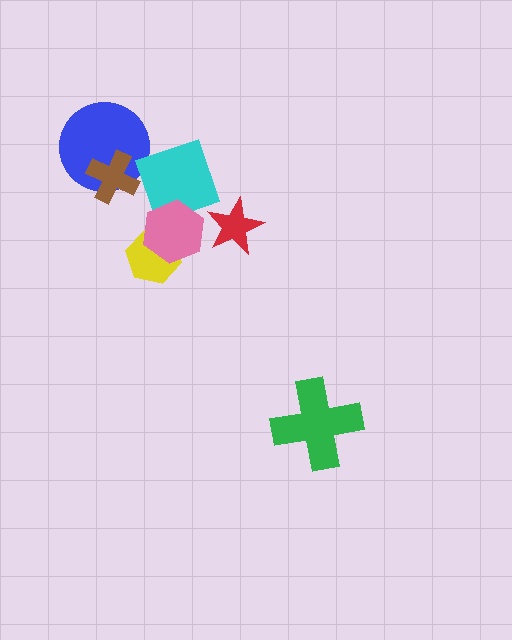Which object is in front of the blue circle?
The brown cross is in front of the blue circle.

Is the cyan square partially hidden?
Yes, it is partially covered by another shape.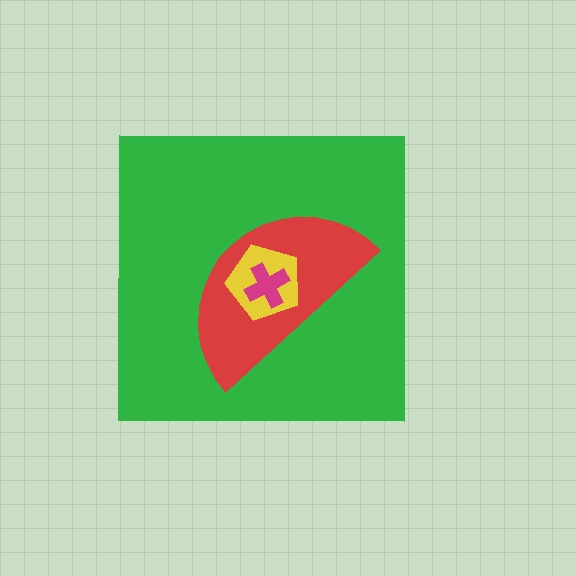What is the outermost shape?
The green square.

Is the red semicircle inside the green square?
Yes.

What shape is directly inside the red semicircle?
The yellow pentagon.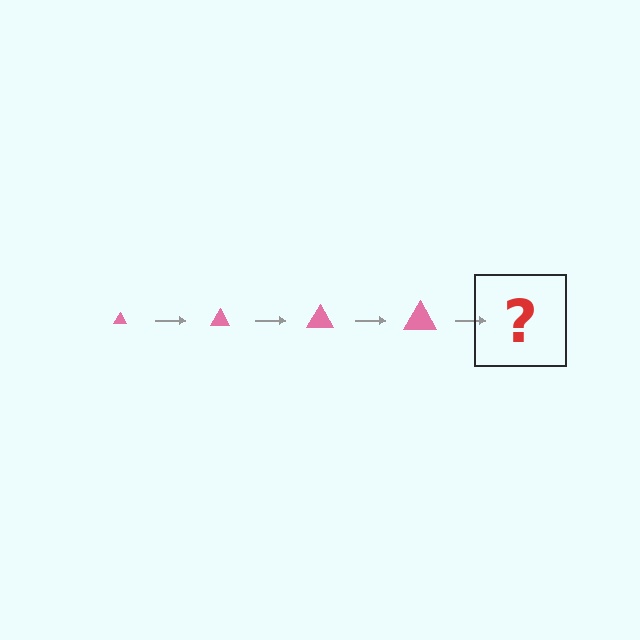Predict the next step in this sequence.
The next step is a pink triangle, larger than the previous one.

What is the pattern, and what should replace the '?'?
The pattern is that the triangle gets progressively larger each step. The '?' should be a pink triangle, larger than the previous one.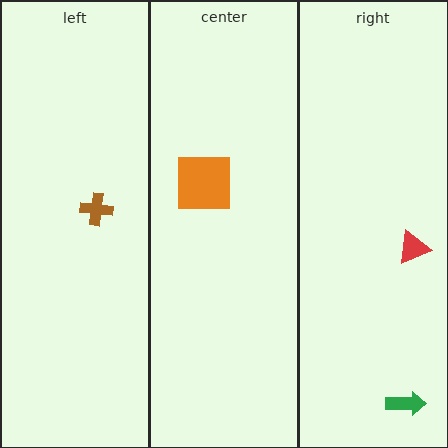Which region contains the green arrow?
The right region.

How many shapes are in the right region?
2.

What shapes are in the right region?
The red triangle, the green arrow.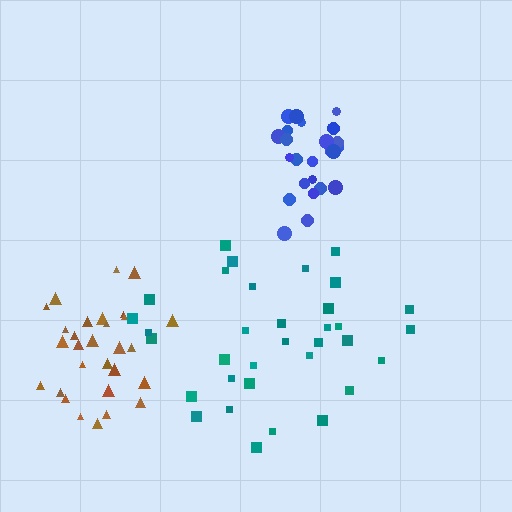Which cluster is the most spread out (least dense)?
Teal.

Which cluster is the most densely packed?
Blue.